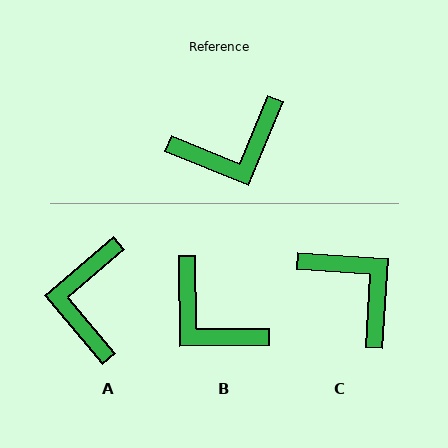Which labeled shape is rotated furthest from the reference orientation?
A, about 118 degrees away.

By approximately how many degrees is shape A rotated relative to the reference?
Approximately 118 degrees clockwise.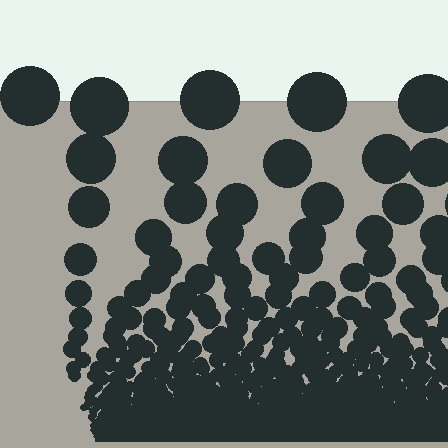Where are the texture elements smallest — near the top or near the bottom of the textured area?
Near the bottom.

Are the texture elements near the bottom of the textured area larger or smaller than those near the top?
Smaller. The gradient is inverted — elements near the bottom are smaller and denser.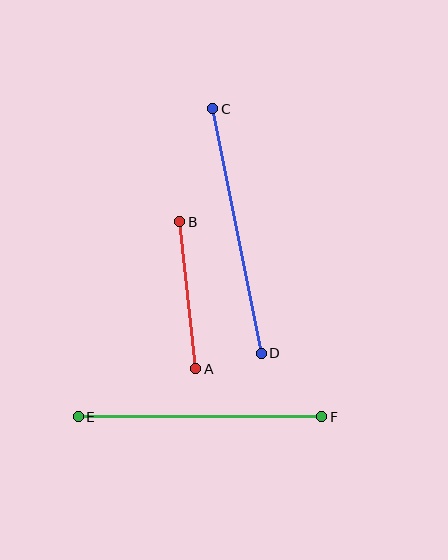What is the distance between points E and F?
The distance is approximately 244 pixels.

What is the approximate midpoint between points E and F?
The midpoint is at approximately (200, 417) pixels.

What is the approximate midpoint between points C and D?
The midpoint is at approximately (237, 231) pixels.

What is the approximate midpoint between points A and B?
The midpoint is at approximately (188, 295) pixels.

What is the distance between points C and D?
The distance is approximately 249 pixels.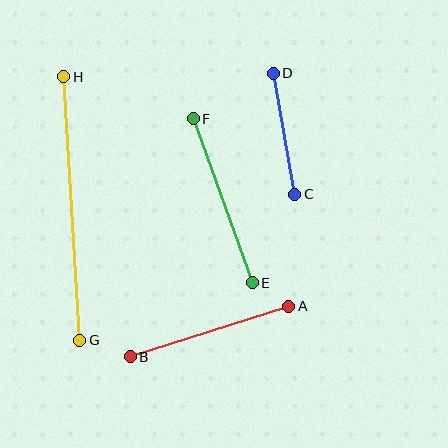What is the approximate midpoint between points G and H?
The midpoint is at approximately (72, 209) pixels.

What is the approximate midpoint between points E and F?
The midpoint is at approximately (223, 201) pixels.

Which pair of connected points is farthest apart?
Points G and H are farthest apart.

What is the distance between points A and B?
The distance is approximately 166 pixels.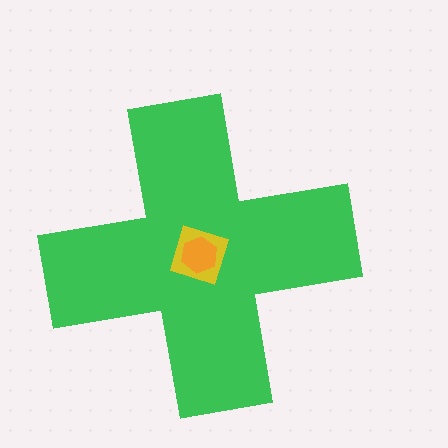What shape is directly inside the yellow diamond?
The orange hexagon.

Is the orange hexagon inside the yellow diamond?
Yes.